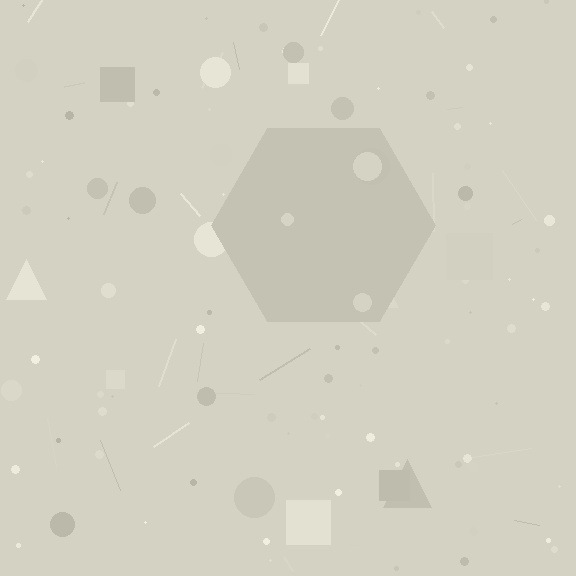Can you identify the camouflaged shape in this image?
The camouflaged shape is a hexagon.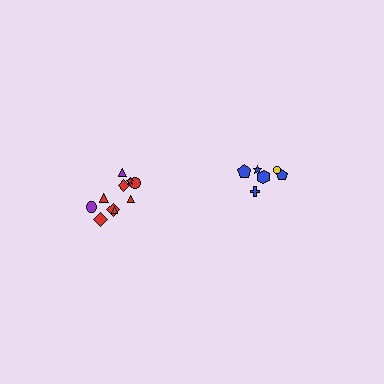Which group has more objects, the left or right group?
The left group.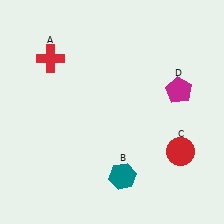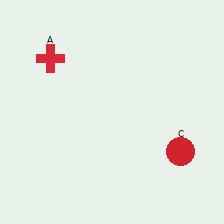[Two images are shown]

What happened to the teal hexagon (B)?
The teal hexagon (B) was removed in Image 2. It was in the bottom-right area of Image 1.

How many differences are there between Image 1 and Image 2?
There are 2 differences between the two images.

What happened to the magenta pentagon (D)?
The magenta pentagon (D) was removed in Image 2. It was in the top-right area of Image 1.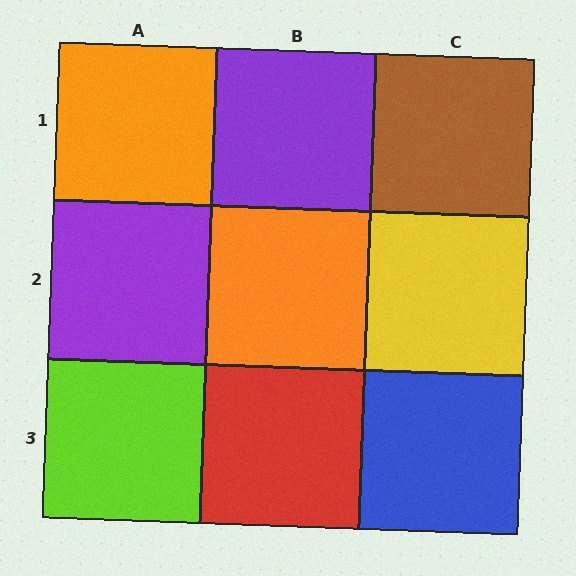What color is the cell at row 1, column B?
Purple.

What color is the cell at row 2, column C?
Yellow.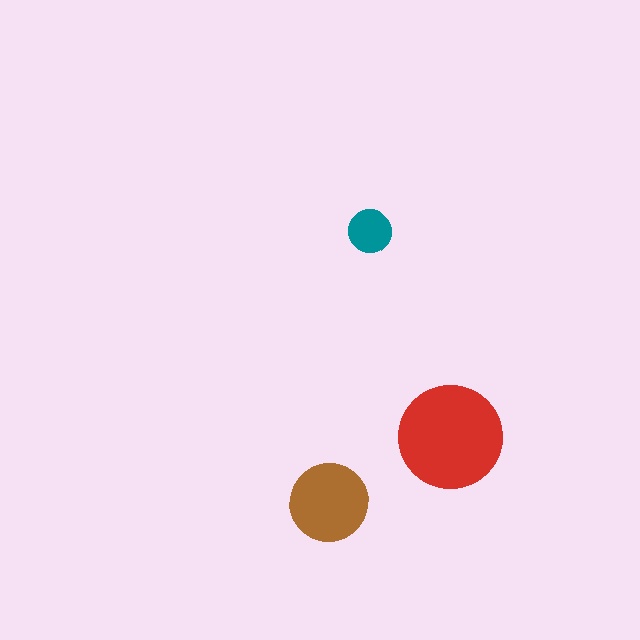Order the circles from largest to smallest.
the red one, the brown one, the teal one.